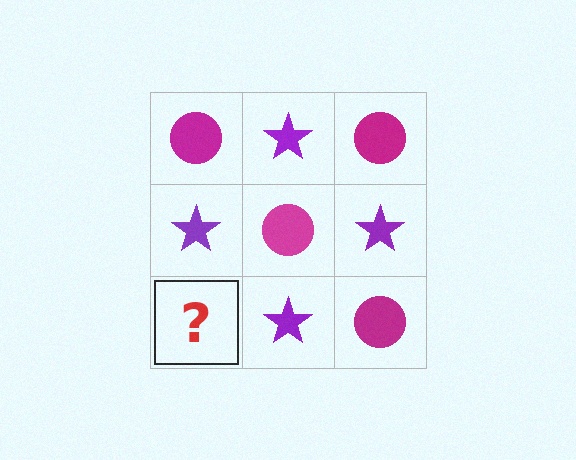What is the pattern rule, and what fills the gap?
The rule is that it alternates magenta circle and purple star in a checkerboard pattern. The gap should be filled with a magenta circle.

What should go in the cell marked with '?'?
The missing cell should contain a magenta circle.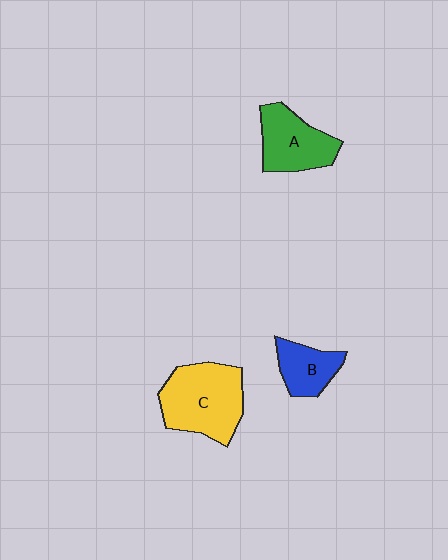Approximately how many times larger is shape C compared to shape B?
Approximately 2.0 times.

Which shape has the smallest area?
Shape B (blue).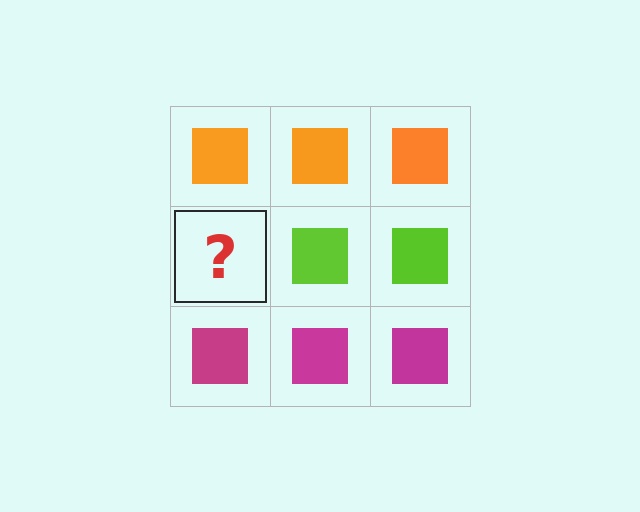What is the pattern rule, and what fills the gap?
The rule is that each row has a consistent color. The gap should be filled with a lime square.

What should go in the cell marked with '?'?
The missing cell should contain a lime square.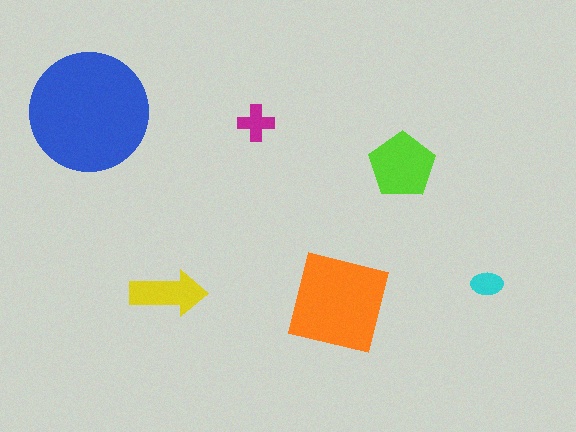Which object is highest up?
The blue circle is topmost.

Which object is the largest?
The blue circle.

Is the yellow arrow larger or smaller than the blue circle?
Smaller.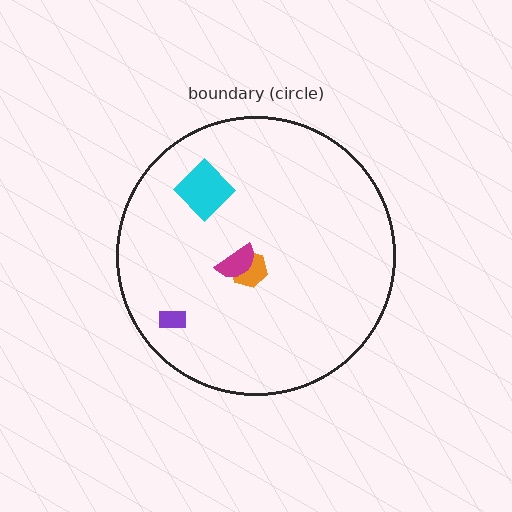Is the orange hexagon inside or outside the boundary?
Inside.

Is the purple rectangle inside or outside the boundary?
Inside.